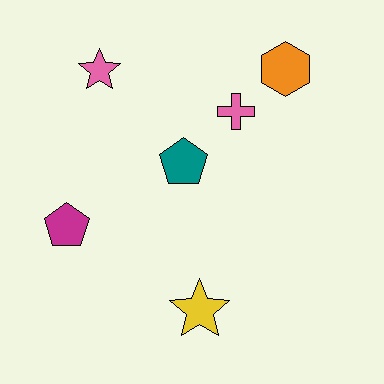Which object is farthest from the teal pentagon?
The yellow star is farthest from the teal pentagon.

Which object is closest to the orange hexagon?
The pink cross is closest to the orange hexagon.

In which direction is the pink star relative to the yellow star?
The pink star is above the yellow star.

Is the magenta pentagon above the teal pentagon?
No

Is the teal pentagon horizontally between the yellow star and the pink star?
Yes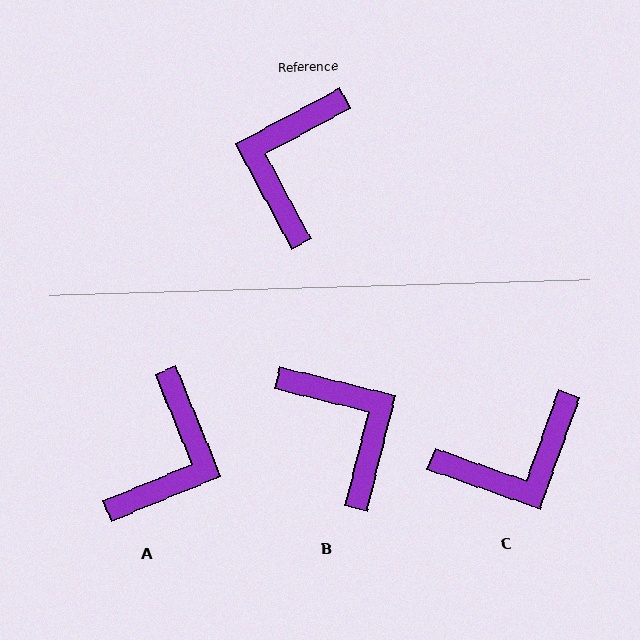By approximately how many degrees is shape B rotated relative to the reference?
Approximately 132 degrees clockwise.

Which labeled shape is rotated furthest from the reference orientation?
A, about 174 degrees away.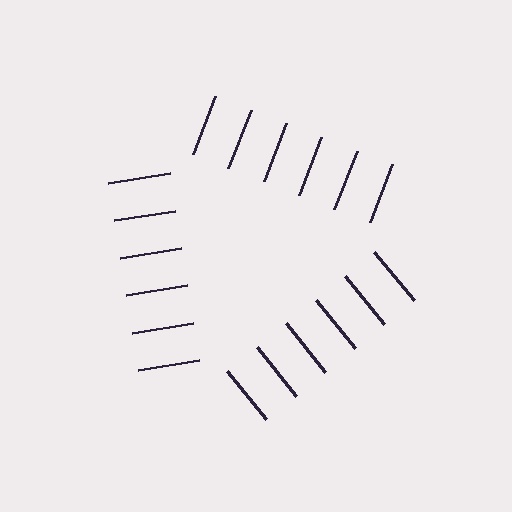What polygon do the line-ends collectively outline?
An illusory triangle — the line segments terminate on its edges but no continuous stroke is drawn.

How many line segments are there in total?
18 — 6 along each of the 3 edges.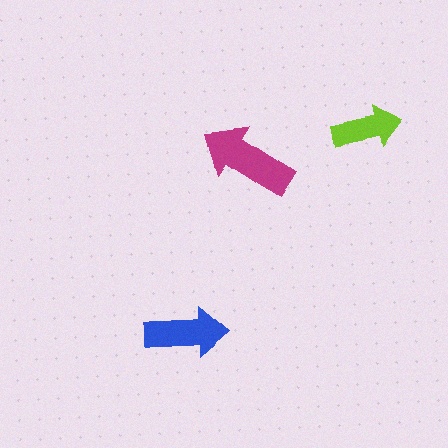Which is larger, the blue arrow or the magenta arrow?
The magenta one.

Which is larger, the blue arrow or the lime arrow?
The blue one.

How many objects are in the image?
There are 3 objects in the image.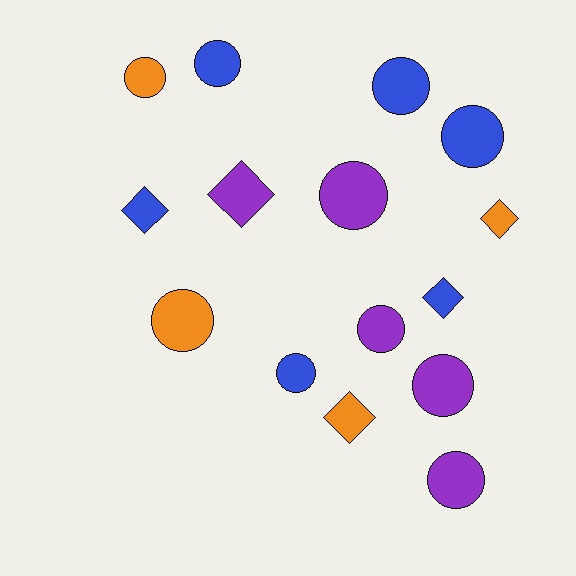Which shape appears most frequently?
Circle, with 10 objects.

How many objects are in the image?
There are 15 objects.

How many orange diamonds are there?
There are 2 orange diamonds.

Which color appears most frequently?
Blue, with 6 objects.